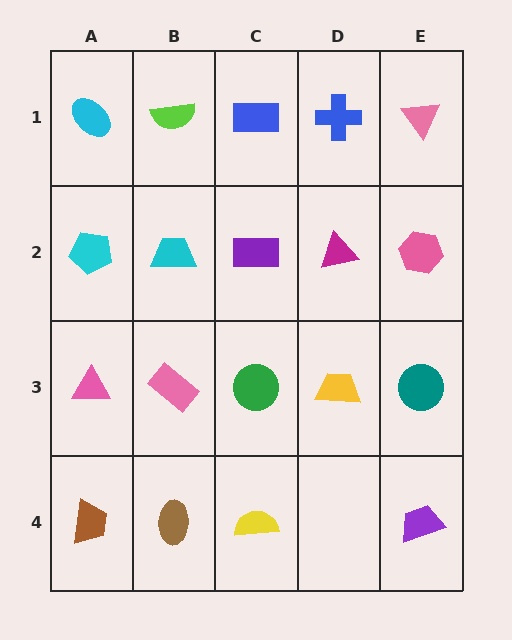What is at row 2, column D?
A magenta triangle.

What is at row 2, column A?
A cyan pentagon.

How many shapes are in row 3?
5 shapes.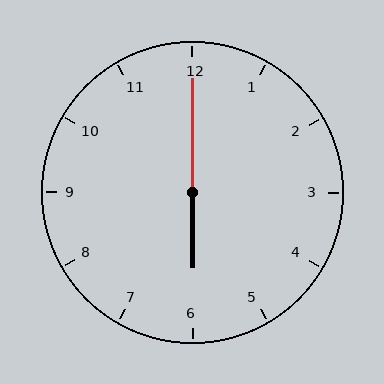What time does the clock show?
6:00.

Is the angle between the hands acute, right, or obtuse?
It is obtuse.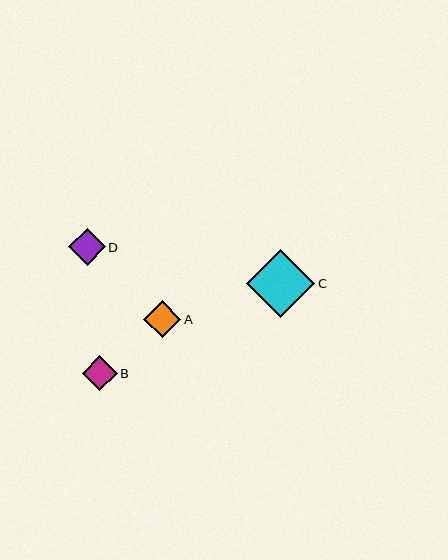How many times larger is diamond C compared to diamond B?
Diamond C is approximately 2.0 times the size of diamond B.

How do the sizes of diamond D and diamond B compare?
Diamond D and diamond B are approximately the same size.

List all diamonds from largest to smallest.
From largest to smallest: C, A, D, B.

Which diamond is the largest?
Diamond C is the largest with a size of approximately 68 pixels.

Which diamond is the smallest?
Diamond B is the smallest with a size of approximately 35 pixels.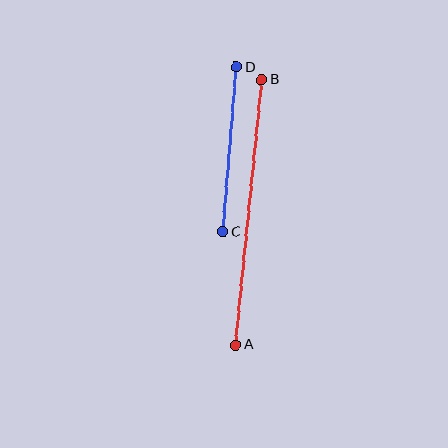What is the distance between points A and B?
The distance is approximately 267 pixels.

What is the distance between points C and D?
The distance is approximately 165 pixels.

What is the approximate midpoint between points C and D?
The midpoint is at approximately (230, 150) pixels.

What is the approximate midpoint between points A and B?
The midpoint is at approximately (249, 212) pixels.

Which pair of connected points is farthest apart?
Points A and B are farthest apart.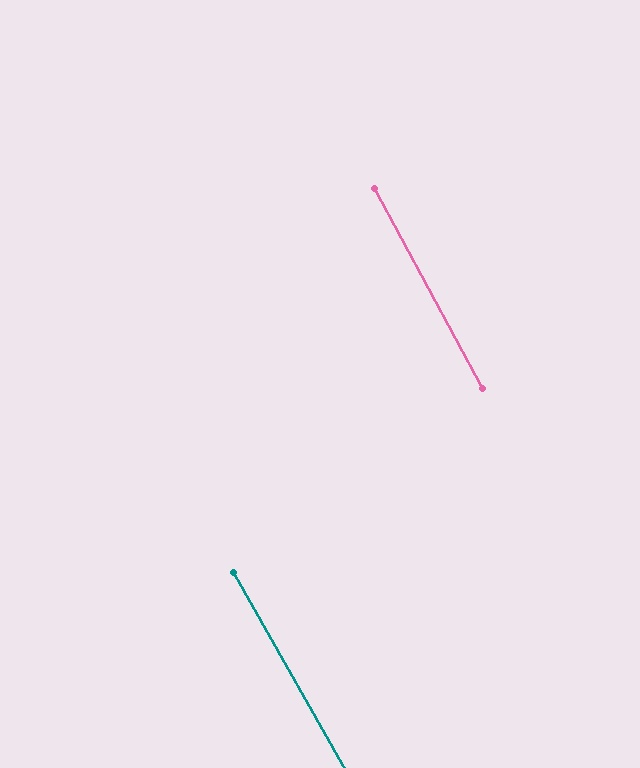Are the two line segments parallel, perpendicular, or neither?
Parallel — their directions differ by only 1.2°.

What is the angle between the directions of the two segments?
Approximately 1 degree.